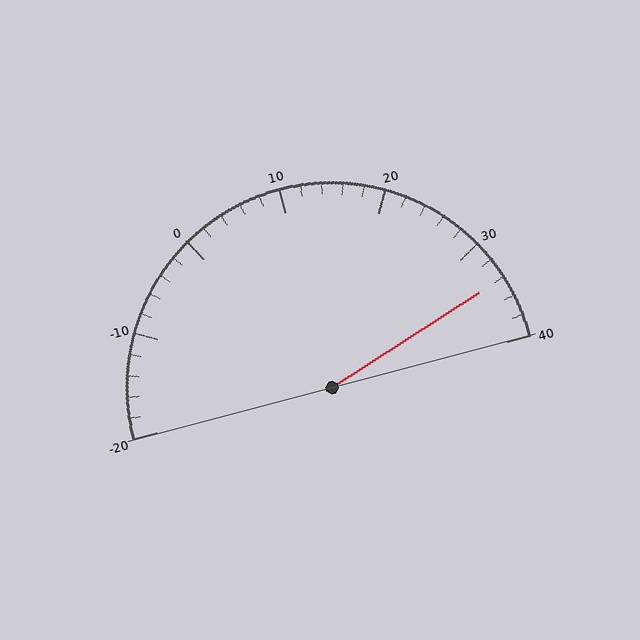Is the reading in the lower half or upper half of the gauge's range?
The reading is in the upper half of the range (-20 to 40).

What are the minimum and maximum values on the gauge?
The gauge ranges from -20 to 40.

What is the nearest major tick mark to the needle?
The nearest major tick mark is 30.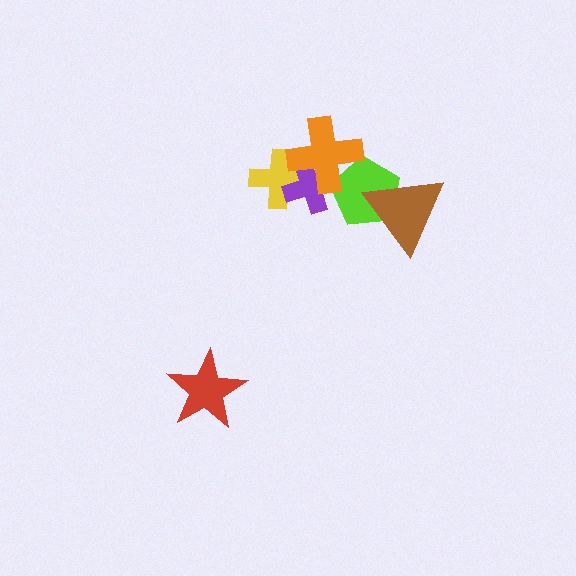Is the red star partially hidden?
No, no other shape covers it.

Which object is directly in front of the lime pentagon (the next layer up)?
The orange cross is directly in front of the lime pentagon.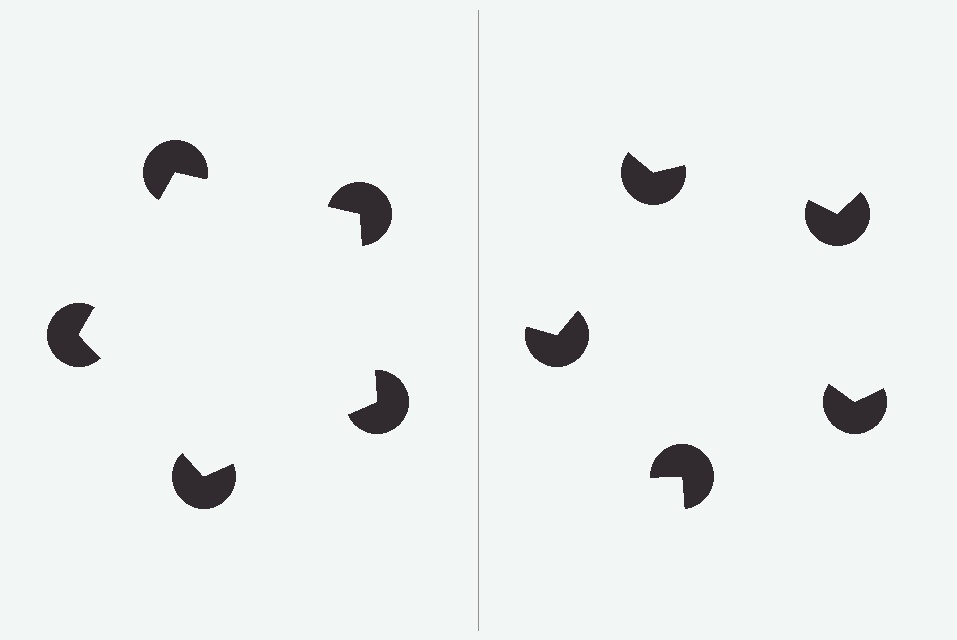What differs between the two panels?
The pac-man discs are positioned identically on both sides; only the wedge orientations differ. On the left they align to a pentagon; on the right they are misaligned.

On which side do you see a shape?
An illusory pentagon appears on the left side. On the right side the wedge cuts are rotated, so no coherent shape forms.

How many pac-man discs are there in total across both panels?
10 — 5 on each side.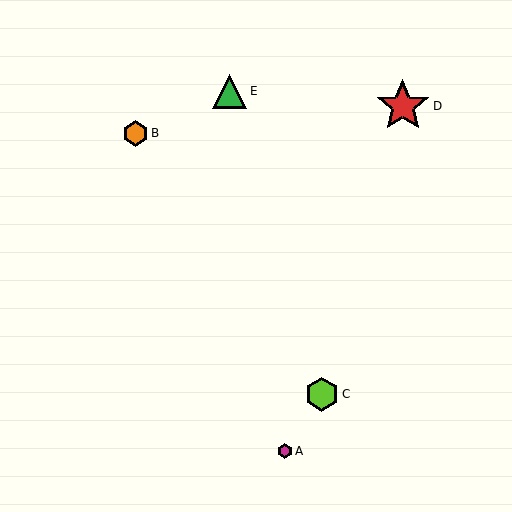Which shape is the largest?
The red star (labeled D) is the largest.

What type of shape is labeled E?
Shape E is a green triangle.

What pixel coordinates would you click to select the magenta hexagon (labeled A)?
Click at (285, 451) to select the magenta hexagon A.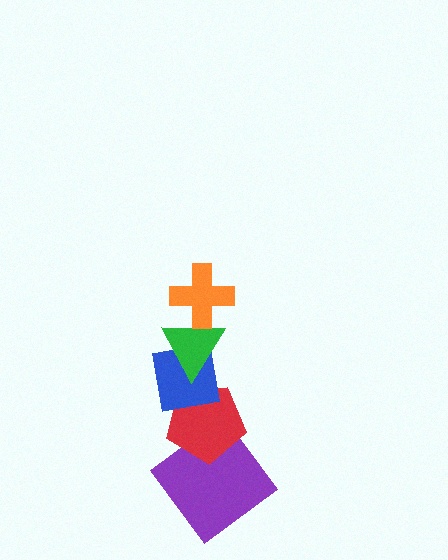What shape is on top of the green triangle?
The orange cross is on top of the green triangle.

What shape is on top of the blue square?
The green triangle is on top of the blue square.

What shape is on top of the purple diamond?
The red pentagon is on top of the purple diamond.